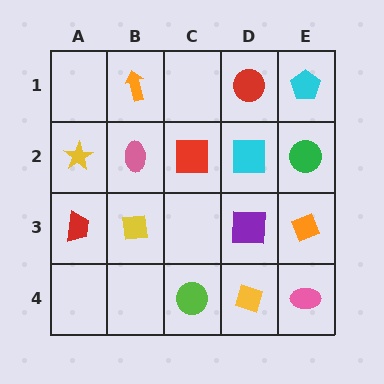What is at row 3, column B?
A yellow square.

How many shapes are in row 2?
5 shapes.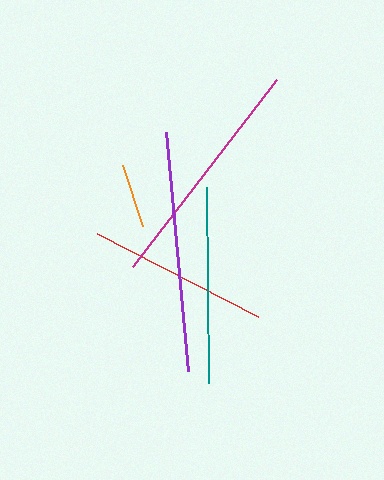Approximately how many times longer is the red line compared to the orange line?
The red line is approximately 2.8 times the length of the orange line.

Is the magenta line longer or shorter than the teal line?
The magenta line is longer than the teal line.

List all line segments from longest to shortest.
From longest to shortest: purple, magenta, teal, red, orange.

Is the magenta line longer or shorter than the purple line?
The purple line is longer than the magenta line.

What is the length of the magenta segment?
The magenta segment is approximately 236 pixels long.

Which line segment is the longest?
The purple line is the longest at approximately 240 pixels.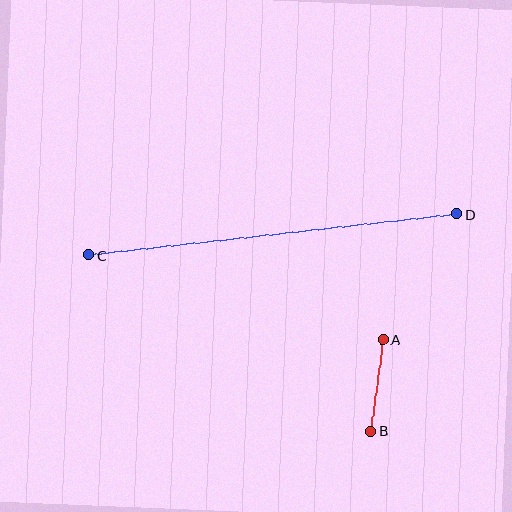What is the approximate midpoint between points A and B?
The midpoint is at approximately (377, 385) pixels.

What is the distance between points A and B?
The distance is approximately 93 pixels.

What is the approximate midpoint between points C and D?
The midpoint is at approximately (273, 234) pixels.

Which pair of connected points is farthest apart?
Points C and D are farthest apart.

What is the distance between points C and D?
The distance is approximately 370 pixels.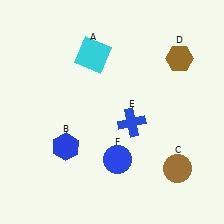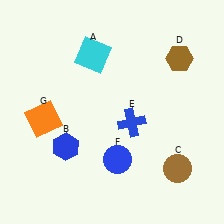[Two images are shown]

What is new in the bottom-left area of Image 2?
An orange square (G) was added in the bottom-left area of Image 2.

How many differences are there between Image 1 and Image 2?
There is 1 difference between the two images.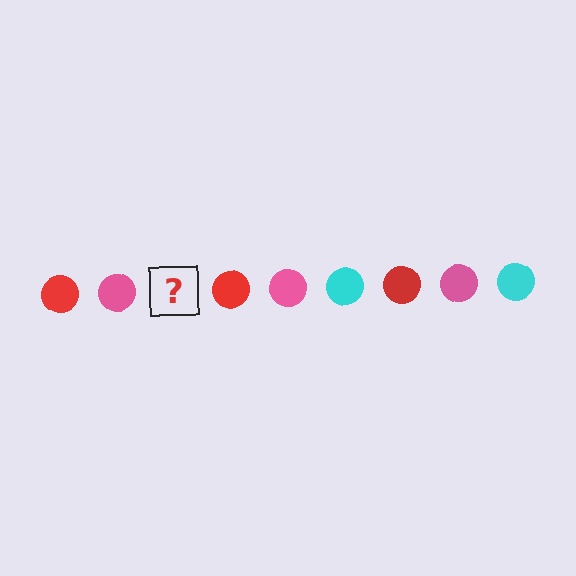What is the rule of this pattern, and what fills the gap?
The rule is that the pattern cycles through red, pink, cyan circles. The gap should be filled with a cyan circle.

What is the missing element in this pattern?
The missing element is a cyan circle.